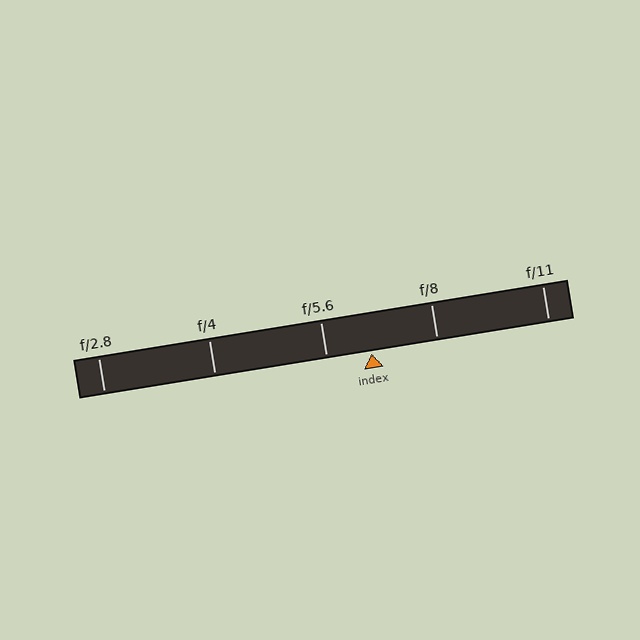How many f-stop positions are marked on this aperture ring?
There are 5 f-stop positions marked.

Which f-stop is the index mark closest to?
The index mark is closest to f/5.6.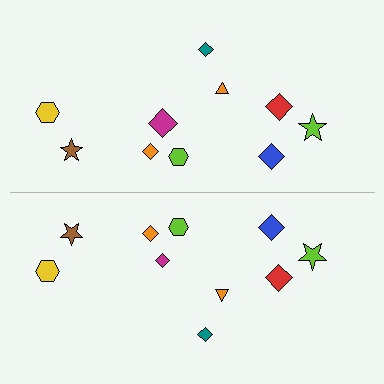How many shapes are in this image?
There are 20 shapes in this image.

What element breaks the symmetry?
The magenta diamond on the bottom side has a different size than its mirror counterpart.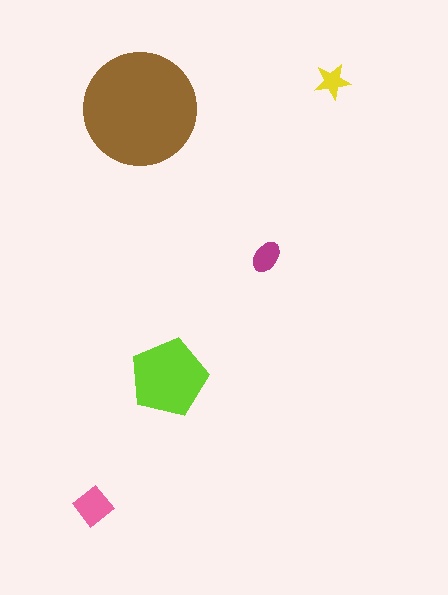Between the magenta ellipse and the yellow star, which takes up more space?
The magenta ellipse.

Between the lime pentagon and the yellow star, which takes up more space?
The lime pentagon.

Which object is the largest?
The brown circle.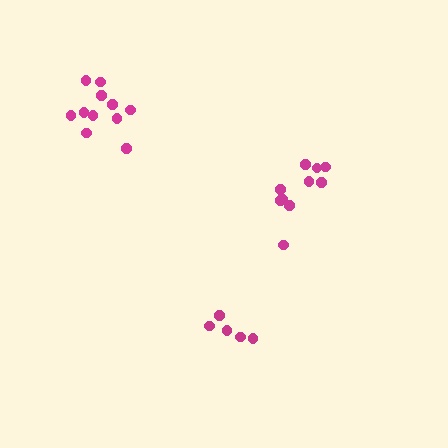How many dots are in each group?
Group 1: 11 dots, Group 2: 10 dots, Group 3: 5 dots (26 total).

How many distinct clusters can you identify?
There are 3 distinct clusters.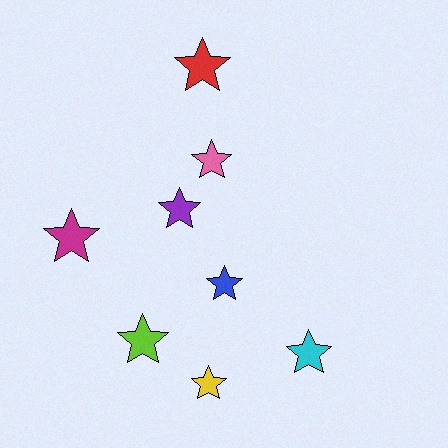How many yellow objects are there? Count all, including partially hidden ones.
There is 1 yellow object.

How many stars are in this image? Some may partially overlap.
There are 8 stars.